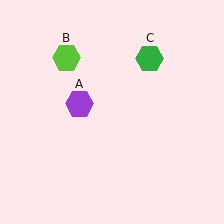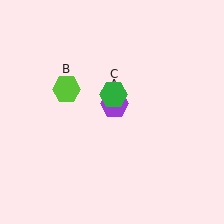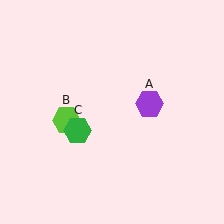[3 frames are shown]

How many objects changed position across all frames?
3 objects changed position: purple hexagon (object A), lime hexagon (object B), green hexagon (object C).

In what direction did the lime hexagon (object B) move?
The lime hexagon (object B) moved down.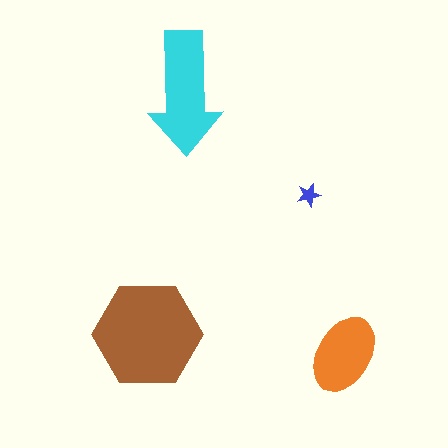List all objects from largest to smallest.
The brown hexagon, the cyan arrow, the orange ellipse, the blue star.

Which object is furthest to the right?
The orange ellipse is rightmost.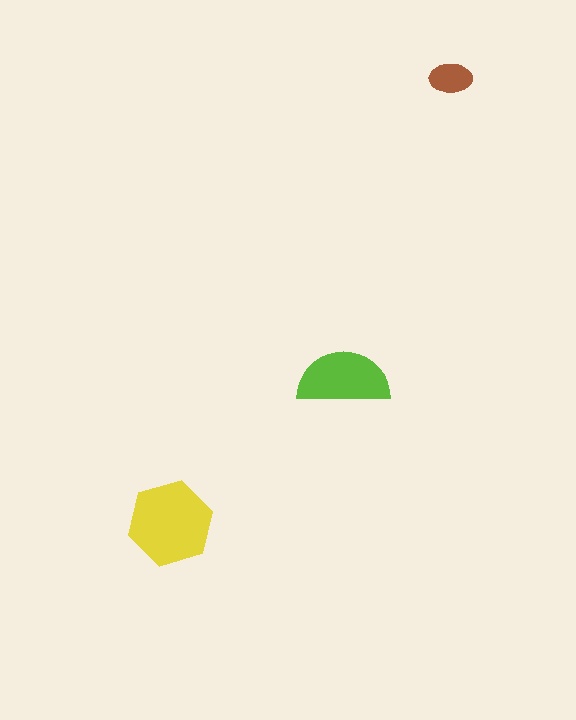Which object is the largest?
The yellow hexagon.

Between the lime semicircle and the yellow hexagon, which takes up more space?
The yellow hexagon.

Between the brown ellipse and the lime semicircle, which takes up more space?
The lime semicircle.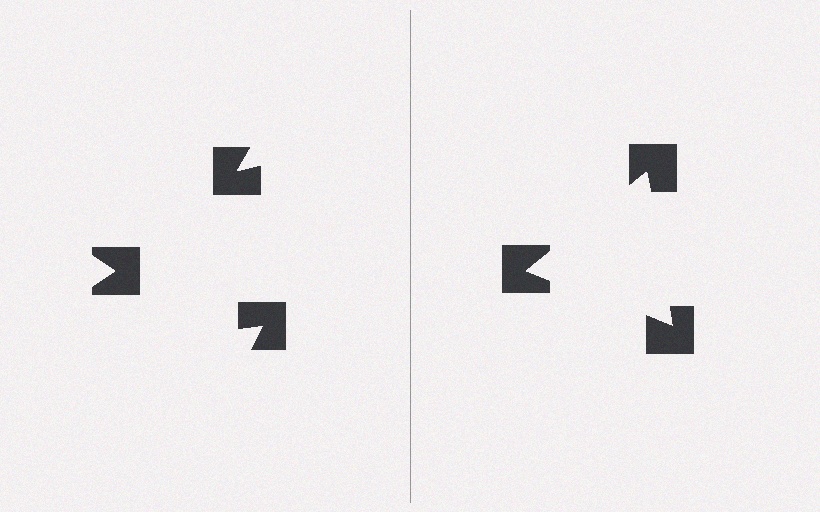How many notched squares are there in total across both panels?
6 — 3 on each side.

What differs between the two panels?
The notched squares are positioned identically on both sides; only the wedge orientations differ. On the right they align to a triangle; on the left they are misaligned.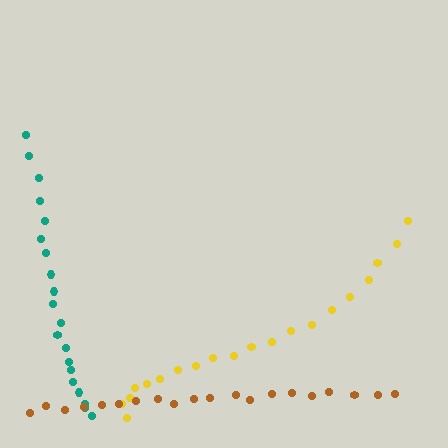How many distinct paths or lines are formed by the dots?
There are 3 distinct paths.